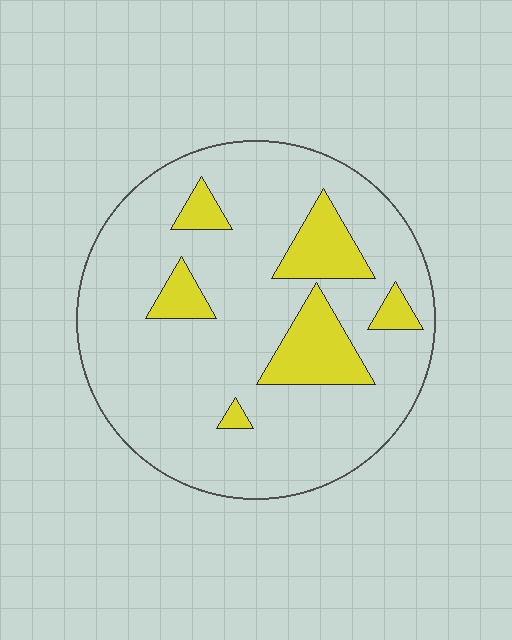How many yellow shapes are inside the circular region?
6.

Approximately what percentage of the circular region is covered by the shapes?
Approximately 15%.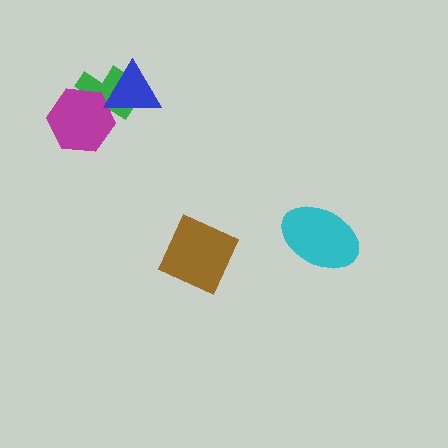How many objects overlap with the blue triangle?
2 objects overlap with the blue triangle.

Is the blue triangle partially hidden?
No, no other shape covers it.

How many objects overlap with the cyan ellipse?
0 objects overlap with the cyan ellipse.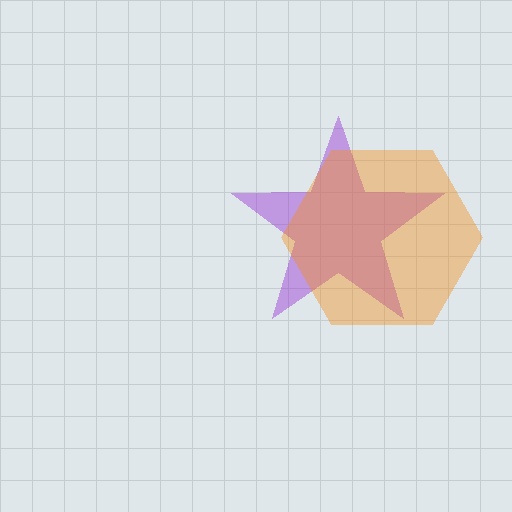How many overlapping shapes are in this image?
There are 2 overlapping shapes in the image.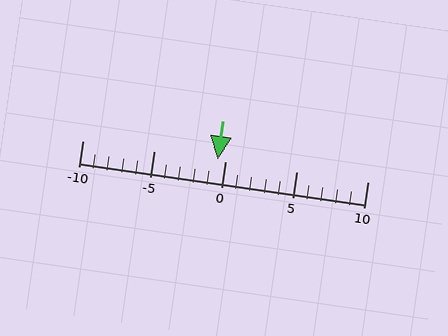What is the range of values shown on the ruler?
The ruler shows values from -10 to 10.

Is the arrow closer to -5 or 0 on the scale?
The arrow is closer to 0.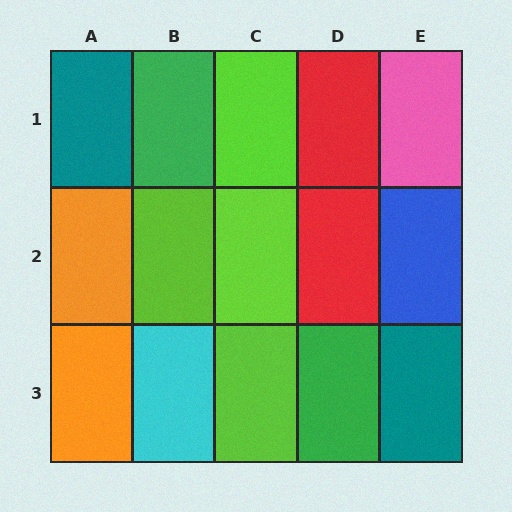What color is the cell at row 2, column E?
Blue.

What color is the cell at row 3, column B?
Cyan.